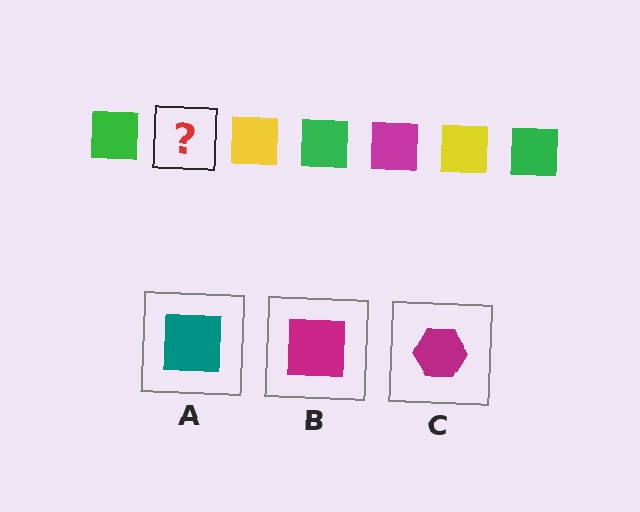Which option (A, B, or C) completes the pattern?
B.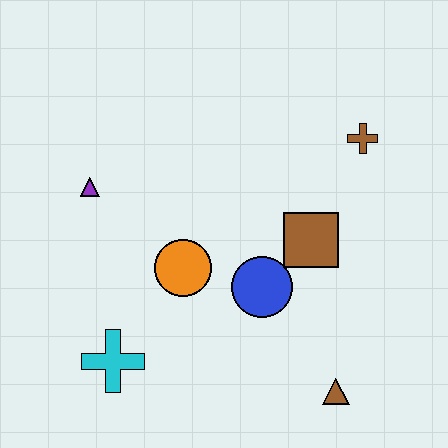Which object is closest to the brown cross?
The brown square is closest to the brown cross.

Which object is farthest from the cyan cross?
The brown cross is farthest from the cyan cross.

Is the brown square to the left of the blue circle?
No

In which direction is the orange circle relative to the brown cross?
The orange circle is to the left of the brown cross.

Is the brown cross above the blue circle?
Yes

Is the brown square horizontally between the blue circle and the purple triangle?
No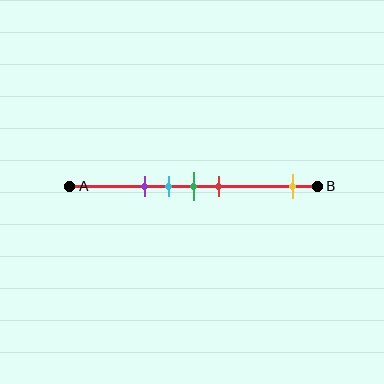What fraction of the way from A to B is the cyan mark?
The cyan mark is approximately 40% (0.4) of the way from A to B.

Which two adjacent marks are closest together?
The cyan and green marks are the closest adjacent pair.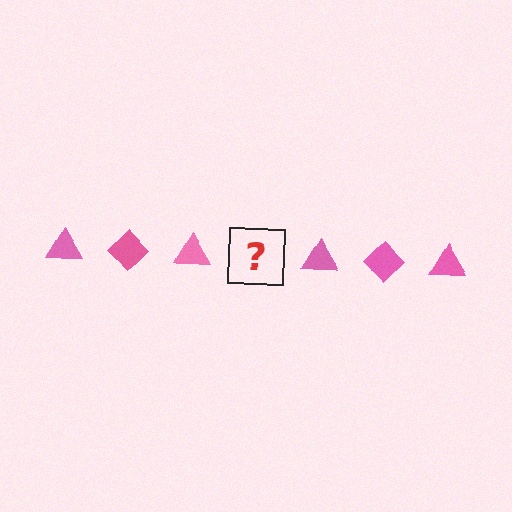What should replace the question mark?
The question mark should be replaced with a pink diamond.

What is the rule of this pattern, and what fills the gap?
The rule is that the pattern cycles through triangle, diamond shapes in pink. The gap should be filled with a pink diamond.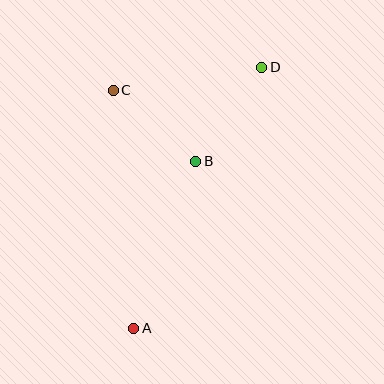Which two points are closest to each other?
Points B and C are closest to each other.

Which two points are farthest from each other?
Points A and D are farthest from each other.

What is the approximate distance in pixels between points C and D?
The distance between C and D is approximately 150 pixels.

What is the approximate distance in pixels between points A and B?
The distance between A and B is approximately 178 pixels.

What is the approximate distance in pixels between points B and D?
The distance between B and D is approximately 115 pixels.